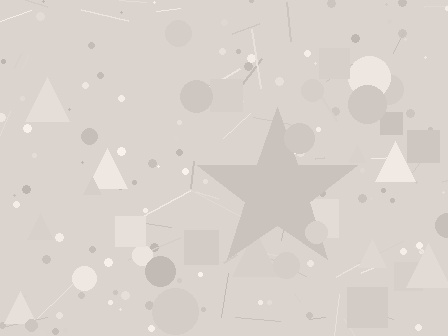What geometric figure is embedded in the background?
A star is embedded in the background.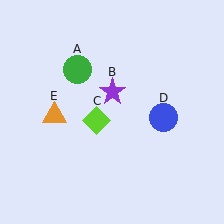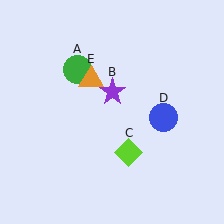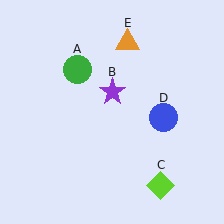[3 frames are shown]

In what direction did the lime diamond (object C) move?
The lime diamond (object C) moved down and to the right.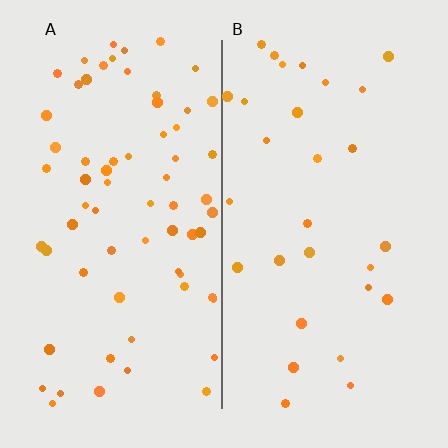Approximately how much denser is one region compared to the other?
Approximately 2.3× — region A over region B.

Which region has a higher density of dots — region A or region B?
A (the left).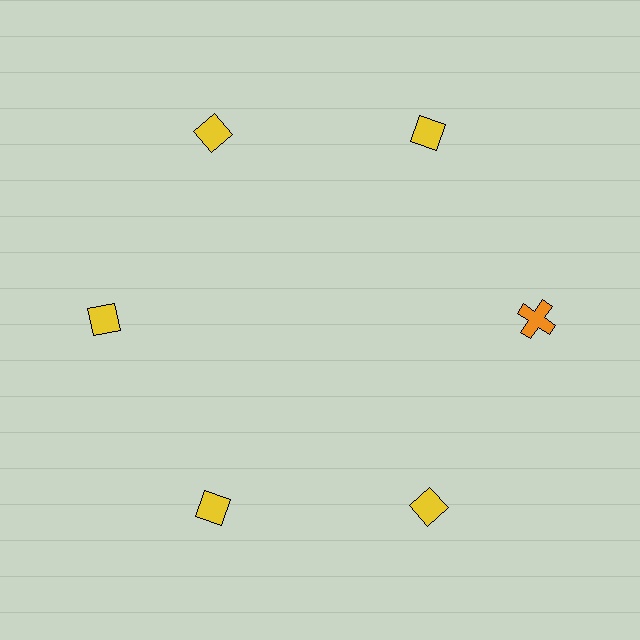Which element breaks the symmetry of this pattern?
The orange cross at roughly the 3 o'clock position breaks the symmetry. All other shapes are yellow diamonds.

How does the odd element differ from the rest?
It differs in both color (orange instead of yellow) and shape (cross instead of diamond).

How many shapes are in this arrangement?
There are 6 shapes arranged in a ring pattern.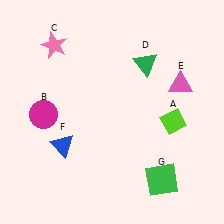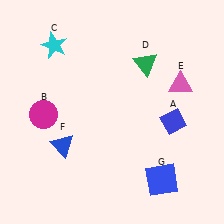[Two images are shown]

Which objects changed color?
A changed from lime to blue. C changed from pink to cyan. G changed from green to blue.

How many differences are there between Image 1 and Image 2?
There are 3 differences between the two images.